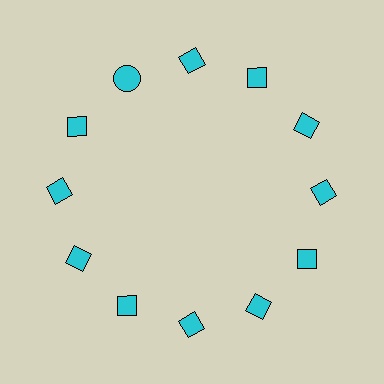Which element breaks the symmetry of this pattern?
The cyan circle at roughly the 11 o'clock position breaks the symmetry. All other shapes are cyan diamonds.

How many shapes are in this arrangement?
There are 12 shapes arranged in a ring pattern.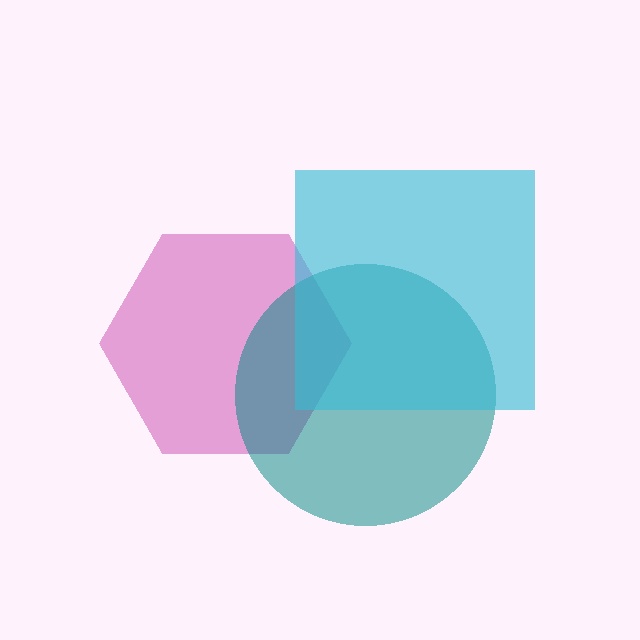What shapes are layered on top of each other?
The layered shapes are: a magenta hexagon, a teal circle, a cyan square.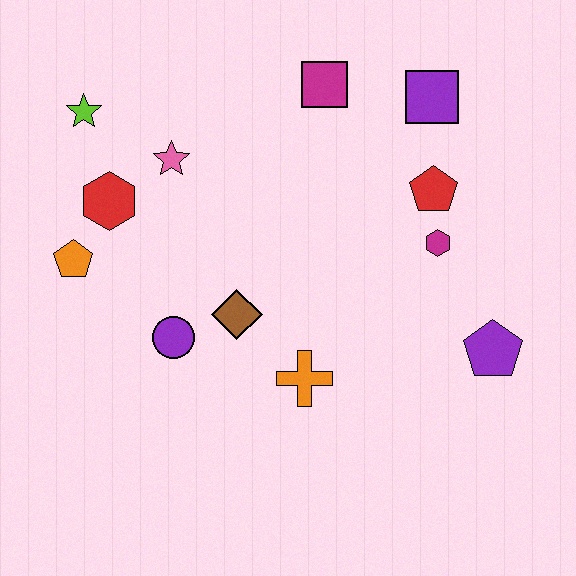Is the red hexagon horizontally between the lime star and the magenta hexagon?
Yes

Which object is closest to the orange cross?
The brown diamond is closest to the orange cross.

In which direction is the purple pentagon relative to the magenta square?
The purple pentagon is below the magenta square.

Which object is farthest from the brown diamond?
The purple square is farthest from the brown diamond.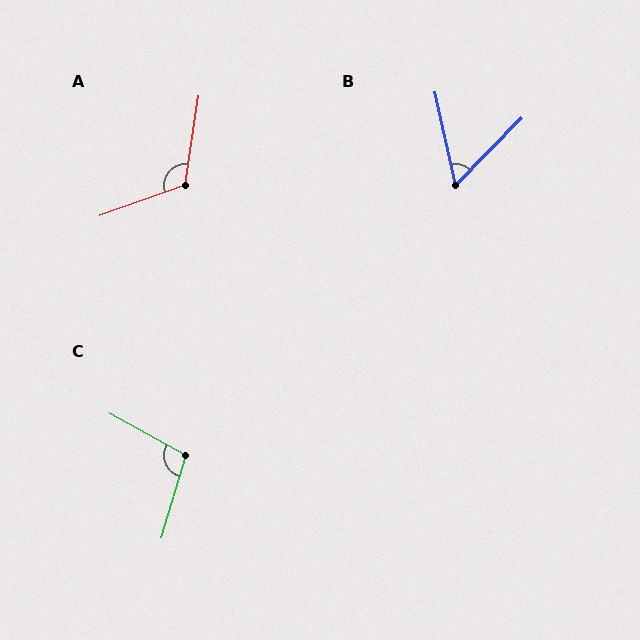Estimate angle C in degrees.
Approximately 102 degrees.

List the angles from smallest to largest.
B (57°), C (102°), A (118°).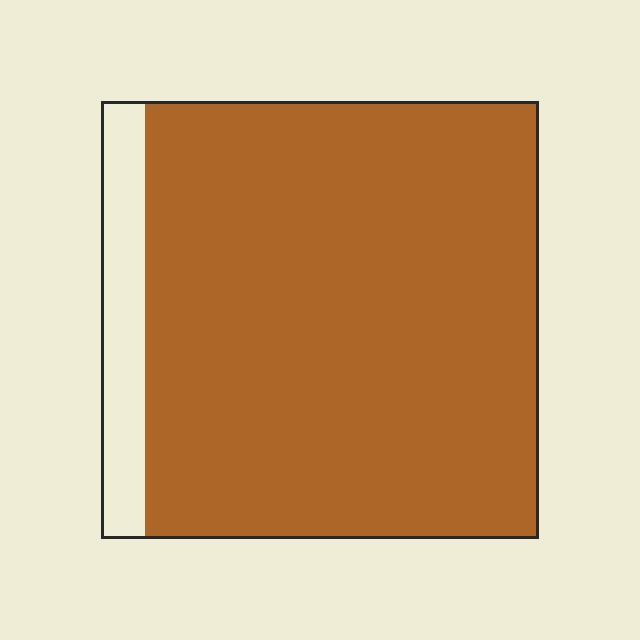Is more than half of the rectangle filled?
Yes.